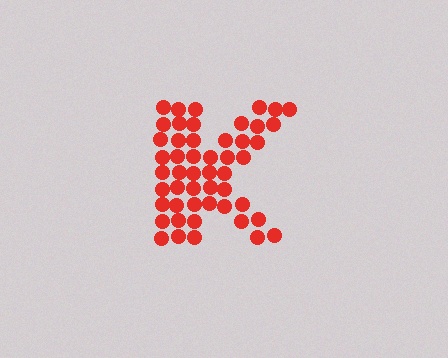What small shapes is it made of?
It is made of small circles.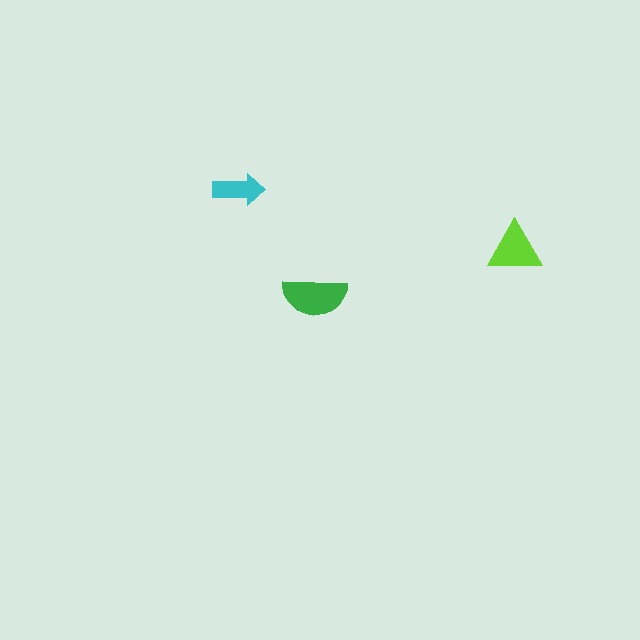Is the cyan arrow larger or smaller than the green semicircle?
Smaller.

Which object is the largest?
The green semicircle.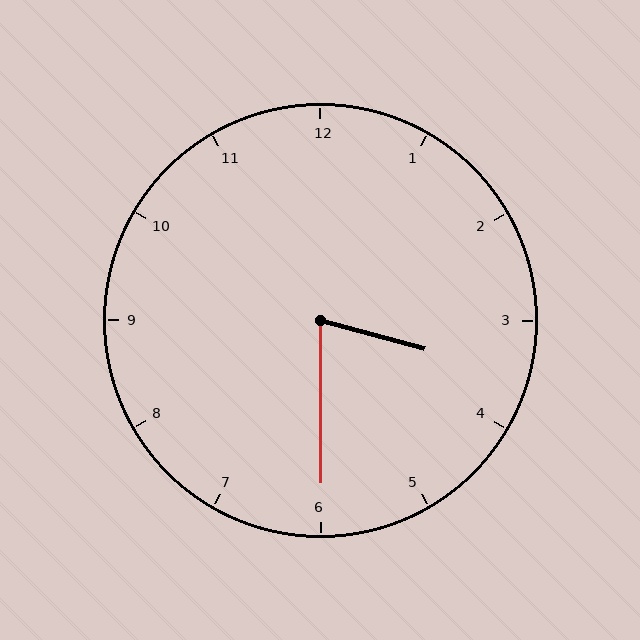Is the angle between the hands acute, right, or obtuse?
It is acute.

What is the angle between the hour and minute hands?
Approximately 75 degrees.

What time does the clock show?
3:30.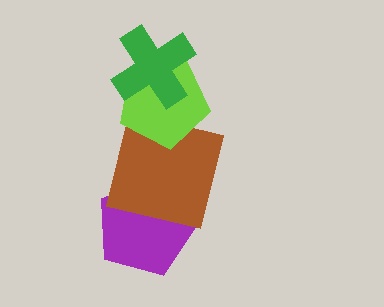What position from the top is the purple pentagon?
The purple pentagon is 4th from the top.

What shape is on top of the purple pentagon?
The brown square is on top of the purple pentagon.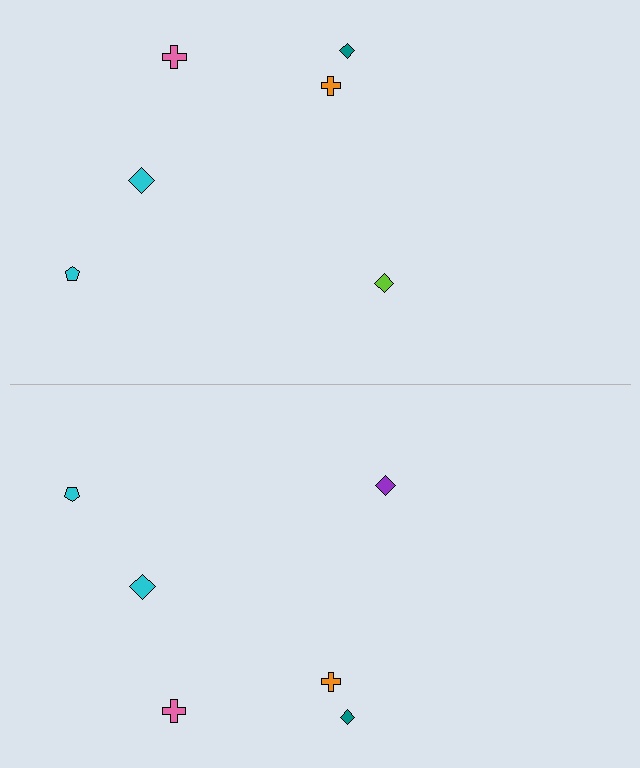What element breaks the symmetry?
The purple diamond on the bottom side breaks the symmetry — its mirror counterpart is lime.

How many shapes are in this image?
There are 12 shapes in this image.